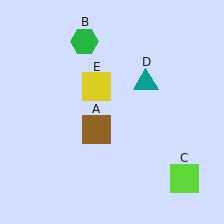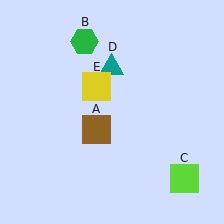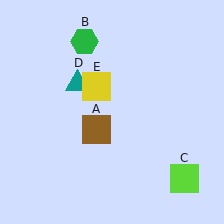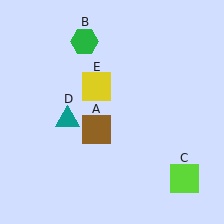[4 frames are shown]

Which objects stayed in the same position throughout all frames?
Brown square (object A) and green hexagon (object B) and lime square (object C) and yellow square (object E) remained stationary.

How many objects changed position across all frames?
1 object changed position: teal triangle (object D).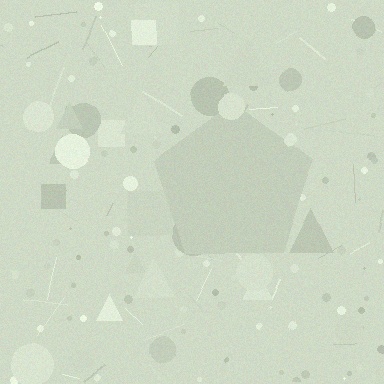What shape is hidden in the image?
A pentagon is hidden in the image.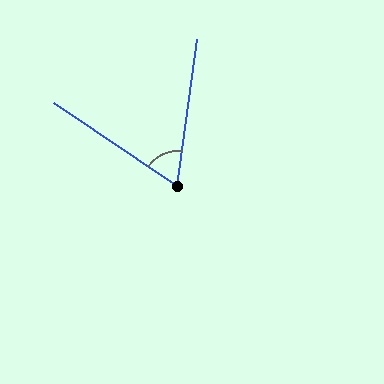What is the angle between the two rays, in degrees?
Approximately 64 degrees.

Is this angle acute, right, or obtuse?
It is acute.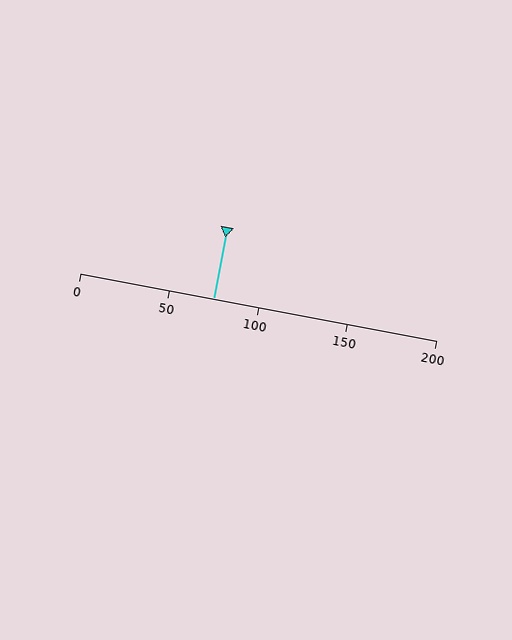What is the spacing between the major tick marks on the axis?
The major ticks are spaced 50 apart.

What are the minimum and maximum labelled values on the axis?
The axis runs from 0 to 200.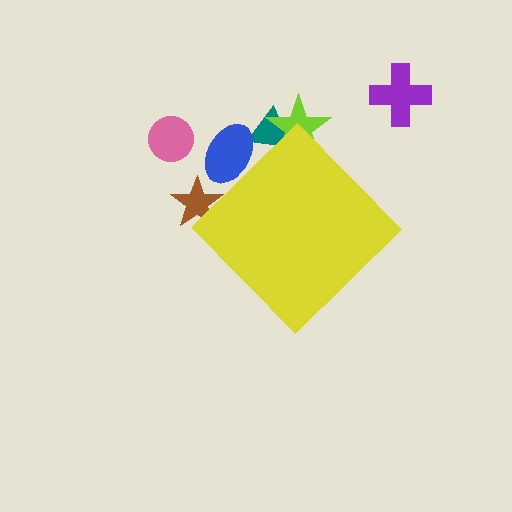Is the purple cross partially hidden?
No, the purple cross is fully visible.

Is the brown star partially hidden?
Yes, the brown star is partially hidden behind the yellow diamond.